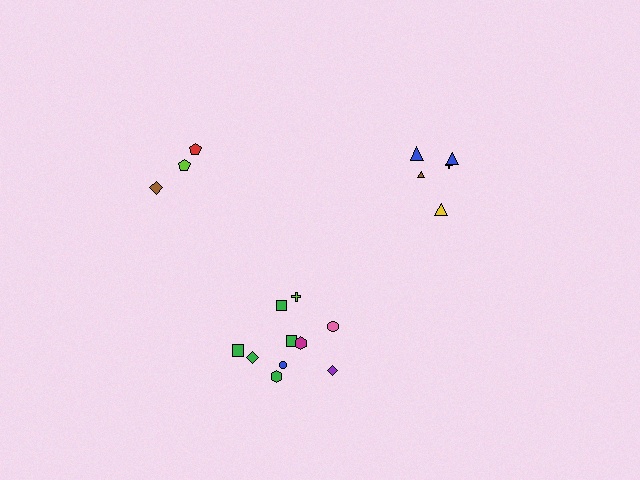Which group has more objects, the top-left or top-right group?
The top-right group.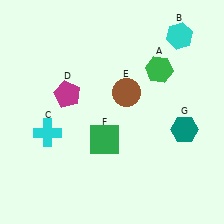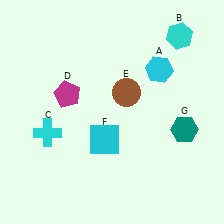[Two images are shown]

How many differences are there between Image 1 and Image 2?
There are 2 differences between the two images.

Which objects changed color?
A changed from green to cyan. F changed from green to cyan.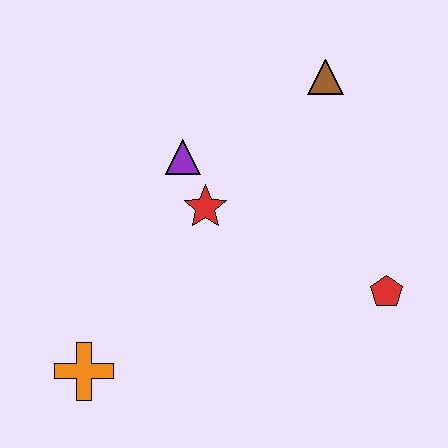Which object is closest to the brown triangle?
The purple triangle is closest to the brown triangle.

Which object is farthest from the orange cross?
The brown triangle is farthest from the orange cross.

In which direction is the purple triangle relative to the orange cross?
The purple triangle is above the orange cross.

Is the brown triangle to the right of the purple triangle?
Yes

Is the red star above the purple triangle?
No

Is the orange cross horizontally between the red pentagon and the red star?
No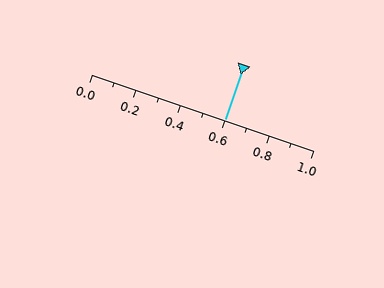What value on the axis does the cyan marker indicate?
The marker indicates approximately 0.6.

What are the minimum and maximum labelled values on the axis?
The axis runs from 0.0 to 1.0.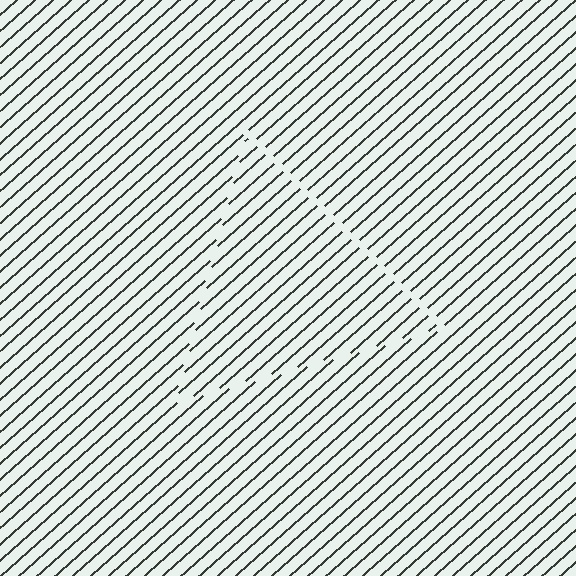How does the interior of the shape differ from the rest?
The interior of the shape contains the same grating, shifted by half a period — the contour is defined by the phase discontinuity where line-ends from the inner and outer gratings abut.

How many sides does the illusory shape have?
3 sides — the line-ends trace a triangle.